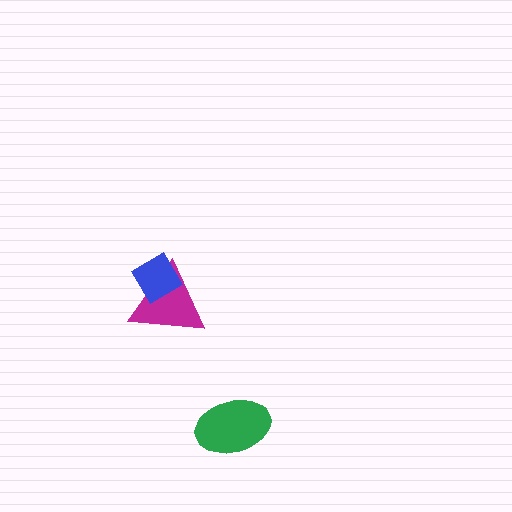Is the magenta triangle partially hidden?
Yes, it is partially covered by another shape.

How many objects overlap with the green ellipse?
0 objects overlap with the green ellipse.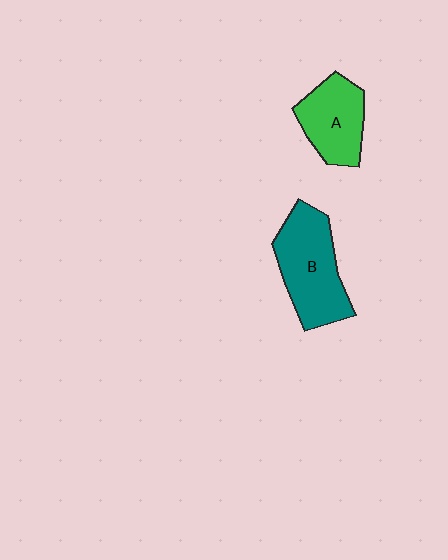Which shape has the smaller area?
Shape A (green).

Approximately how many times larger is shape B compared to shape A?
Approximately 1.3 times.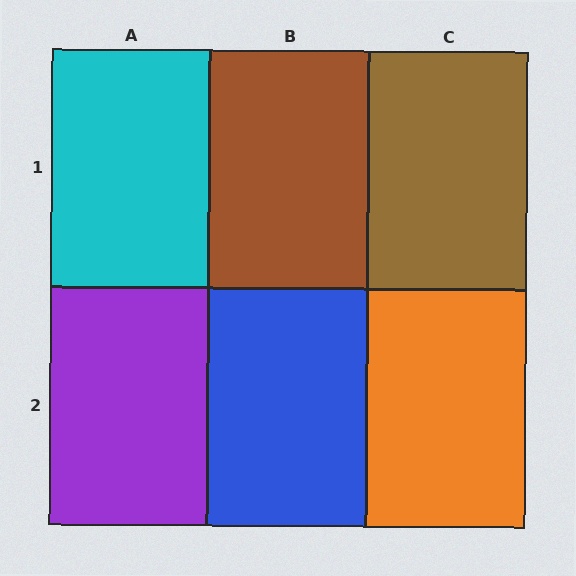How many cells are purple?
1 cell is purple.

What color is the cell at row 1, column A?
Cyan.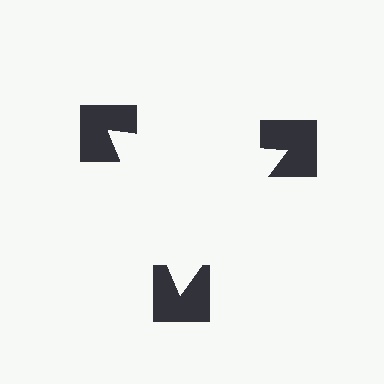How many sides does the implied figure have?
3 sides.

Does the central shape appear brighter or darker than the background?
It typically appears slightly brighter than the background, even though no actual brightness change is drawn.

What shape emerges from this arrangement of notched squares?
An illusory triangle — its edges are inferred from the aligned wedge cuts in the notched squares, not physically drawn.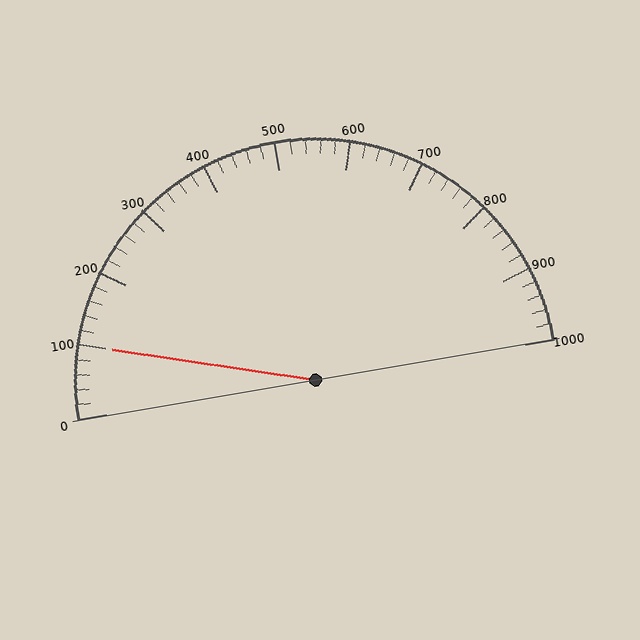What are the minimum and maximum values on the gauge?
The gauge ranges from 0 to 1000.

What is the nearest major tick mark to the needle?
The nearest major tick mark is 100.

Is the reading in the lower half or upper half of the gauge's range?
The reading is in the lower half of the range (0 to 1000).